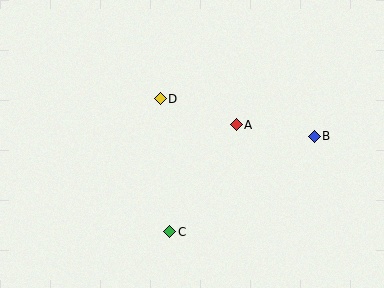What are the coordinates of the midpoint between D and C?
The midpoint between D and C is at (165, 165).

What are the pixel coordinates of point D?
Point D is at (160, 99).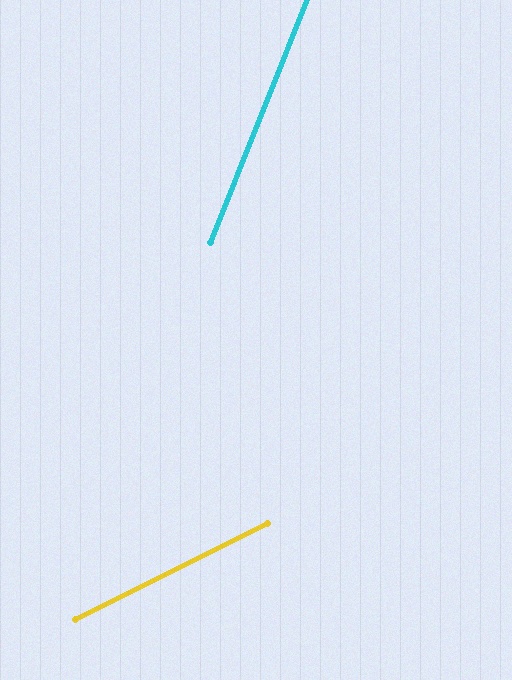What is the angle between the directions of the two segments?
Approximately 42 degrees.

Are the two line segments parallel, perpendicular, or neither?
Neither parallel nor perpendicular — they differ by about 42°.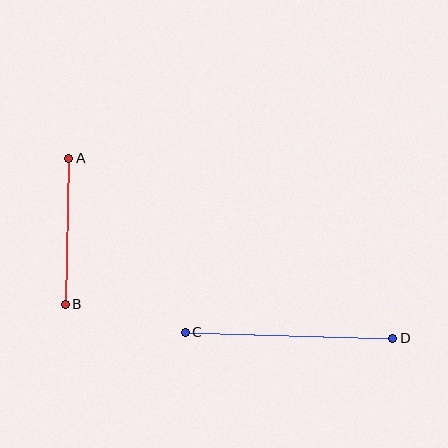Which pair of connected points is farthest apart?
Points C and D are farthest apart.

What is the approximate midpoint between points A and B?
The midpoint is at approximately (67, 231) pixels.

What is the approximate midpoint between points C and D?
The midpoint is at approximately (289, 335) pixels.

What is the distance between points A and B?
The distance is approximately 146 pixels.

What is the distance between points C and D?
The distance is approximately 207 pixels.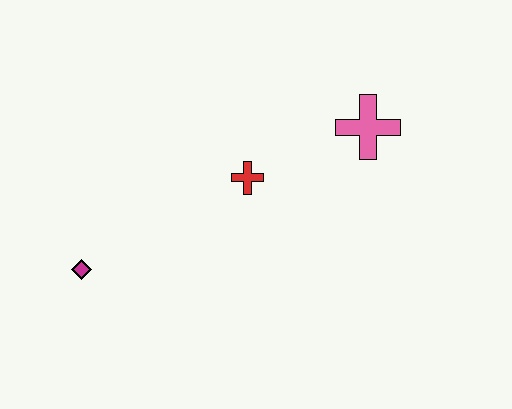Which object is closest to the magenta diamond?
The red cross is closest to the magenta diamond.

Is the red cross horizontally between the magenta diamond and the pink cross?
Yes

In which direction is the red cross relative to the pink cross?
The red cross is to the left of the pink cross.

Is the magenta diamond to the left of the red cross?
Yes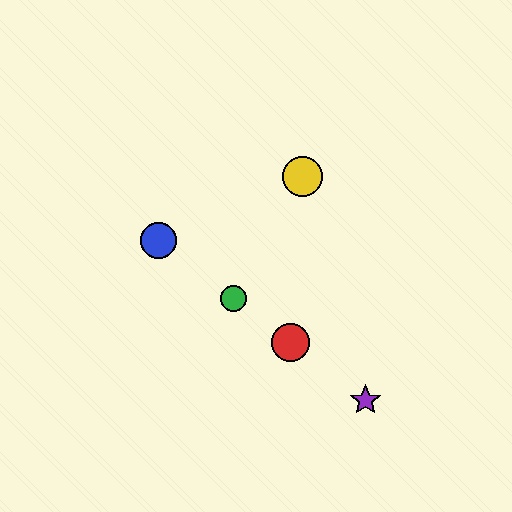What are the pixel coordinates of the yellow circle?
The yellow circle is at (303, 177).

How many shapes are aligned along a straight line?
4 shapes (the red circle, the blue circle, the green circle, the purple star) are aligned along a straight line.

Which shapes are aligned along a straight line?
The red circle, the blue circle, the green circle, the purple star are aligned along a straight line.